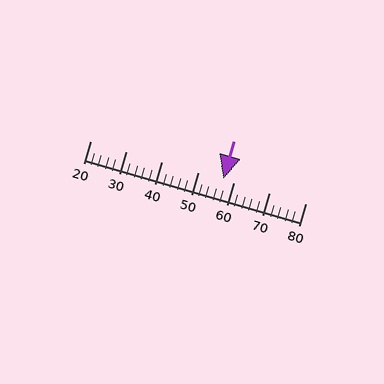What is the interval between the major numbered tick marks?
The major tick marks are spaced 10 units apart.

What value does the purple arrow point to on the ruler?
The purple arrow points to approximately 57.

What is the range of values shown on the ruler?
The ruler shows values from 20 to 80.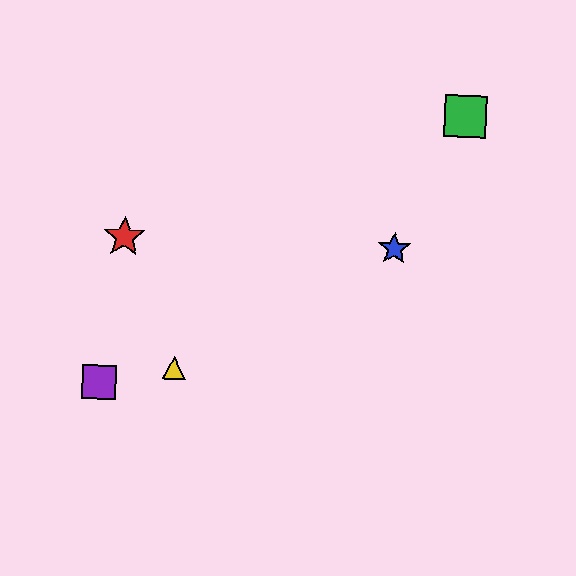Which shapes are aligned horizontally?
The red star, the blue star are aligned horizontally.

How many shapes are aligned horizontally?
2 shapes (the red star, the blue star) are aligned horizontally.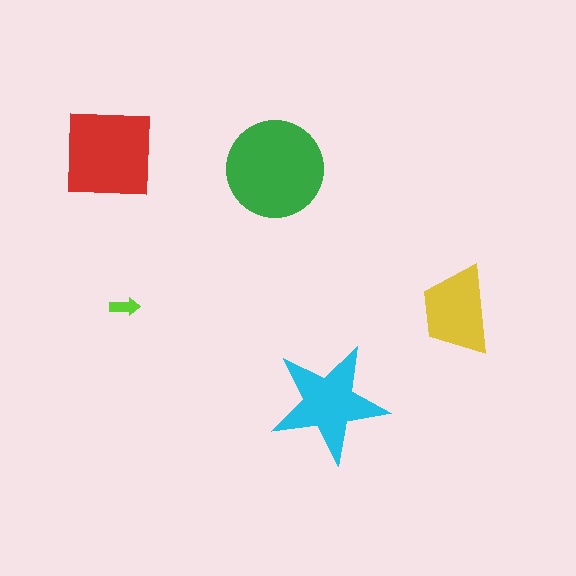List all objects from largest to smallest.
The green circle, the red square, the cyan star, the yellow trapezoid, the lime arrow.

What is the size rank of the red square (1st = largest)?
2nd.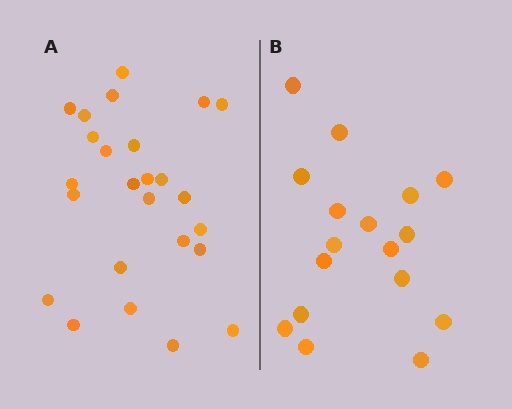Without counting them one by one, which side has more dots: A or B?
Region A (the left region) has more dots.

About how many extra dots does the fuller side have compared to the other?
Region A has roughly 8 or so more dots than region B.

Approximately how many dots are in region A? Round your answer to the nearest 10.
About 20 dots. (The exact count is 25, which rounds to 20.)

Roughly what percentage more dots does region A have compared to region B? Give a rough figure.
About 45% more.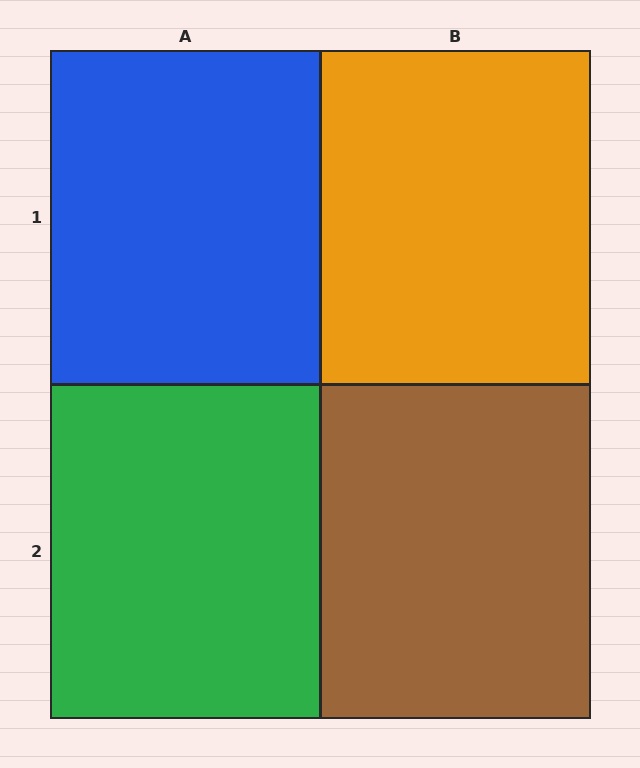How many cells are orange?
1 cell is orange.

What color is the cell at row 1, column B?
Orange.